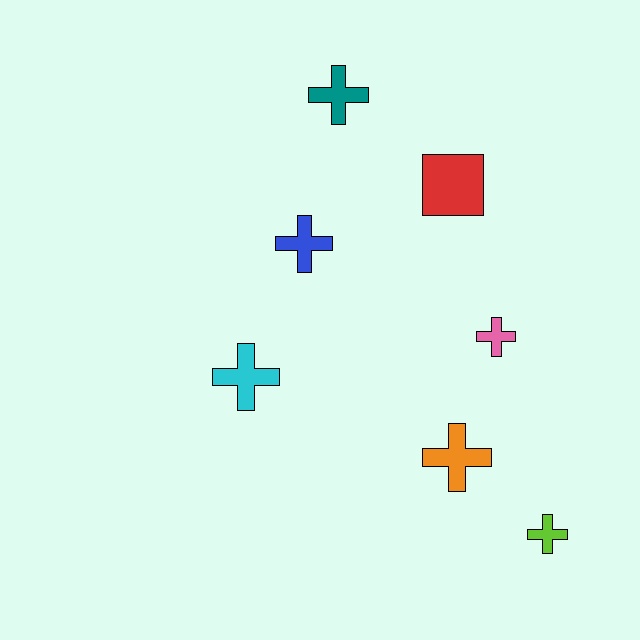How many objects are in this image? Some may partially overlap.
There are 7 objects.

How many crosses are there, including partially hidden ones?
There are 6 crosses.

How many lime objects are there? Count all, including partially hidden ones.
There is 1 lime object.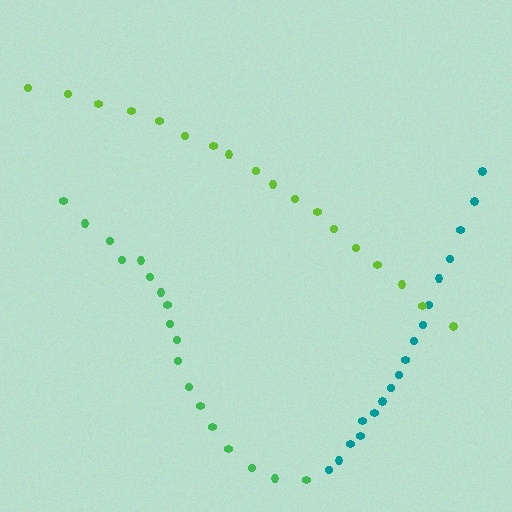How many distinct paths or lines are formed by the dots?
There are 3 distinct paths.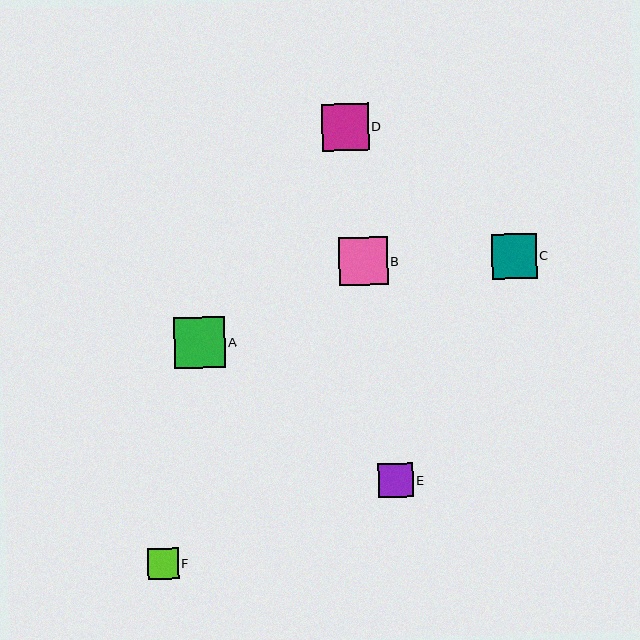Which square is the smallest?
Square F is the smallest with a size of approximately 30 pixels.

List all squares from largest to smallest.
From largest to smallest: A, B, D, C, E, F.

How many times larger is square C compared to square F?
Square C is approximately 1.5 times the size of square F.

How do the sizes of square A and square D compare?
Square A and square D are approximately the same size.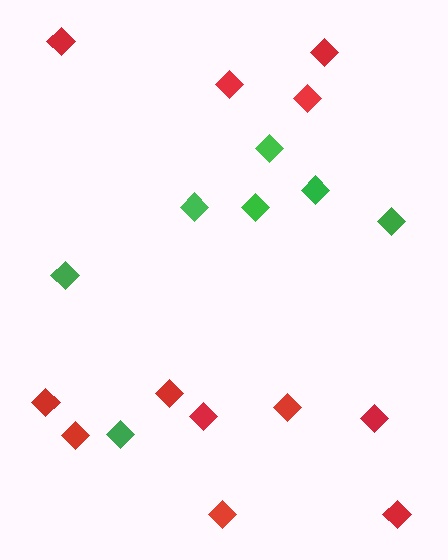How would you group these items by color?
There are 2 groups: one group of green diamonds (7) and one group of red diamonds (12).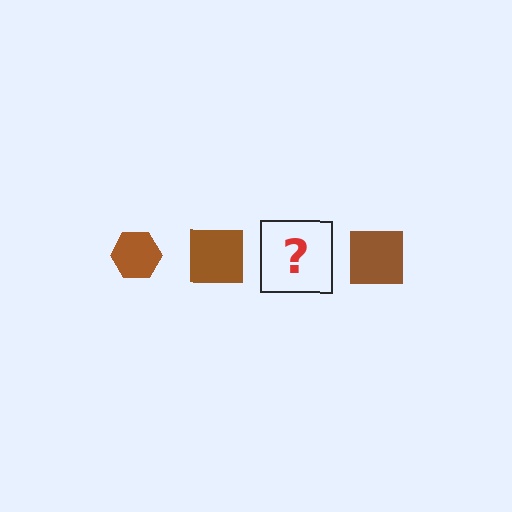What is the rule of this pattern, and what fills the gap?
The rule is that the pattern cycles through hexagon, square shapes in brown. The gap should be filled with a brown hexagon.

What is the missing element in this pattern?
The missing element is a brown hexagon.